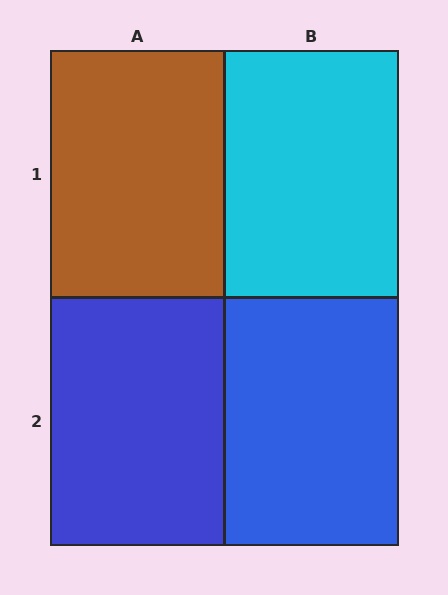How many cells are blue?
2 cells are blue.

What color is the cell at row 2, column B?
Blue.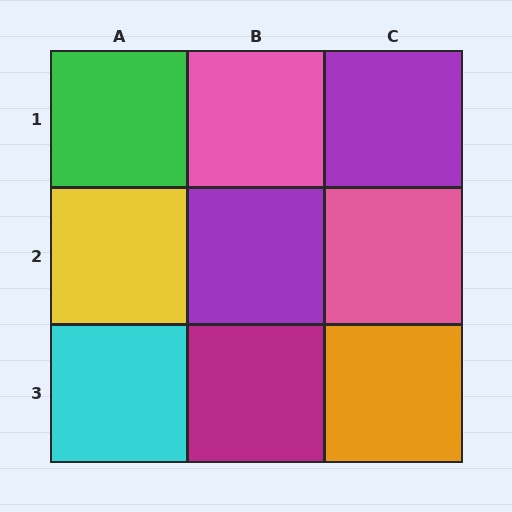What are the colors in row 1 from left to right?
Green, pink, purple.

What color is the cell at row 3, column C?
Orange.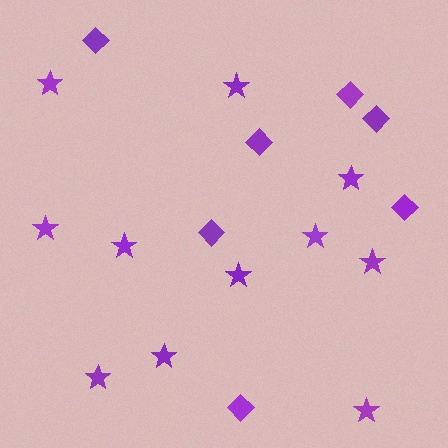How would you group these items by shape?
There are 2 groups: one group of stars (11) and one group of diamonds (7).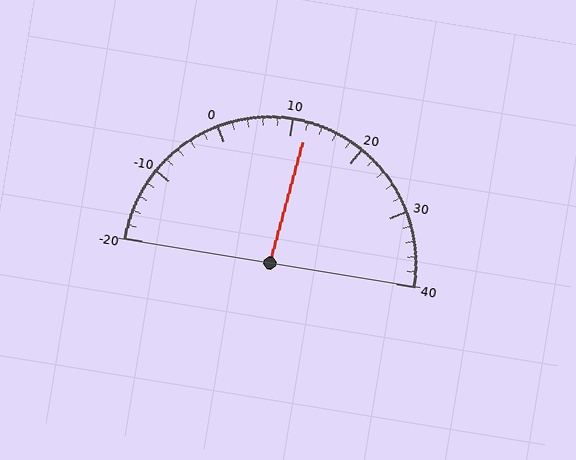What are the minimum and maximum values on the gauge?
The gauge ranges from -20 to 40.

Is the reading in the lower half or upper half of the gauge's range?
The reading is in the upper half of the range (-20 to 40).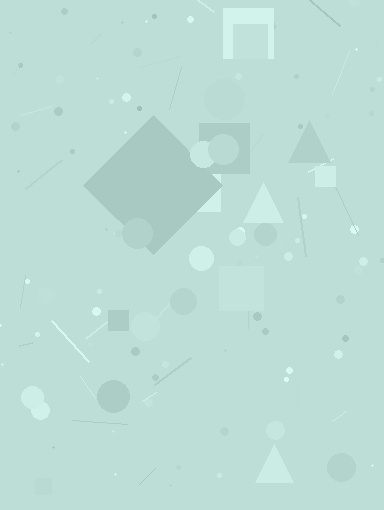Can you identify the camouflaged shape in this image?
The camouflaged shape is a diamond.